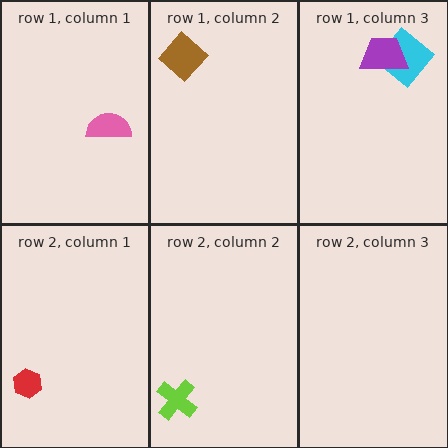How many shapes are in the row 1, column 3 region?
2.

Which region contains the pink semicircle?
The row 1, column 1 region.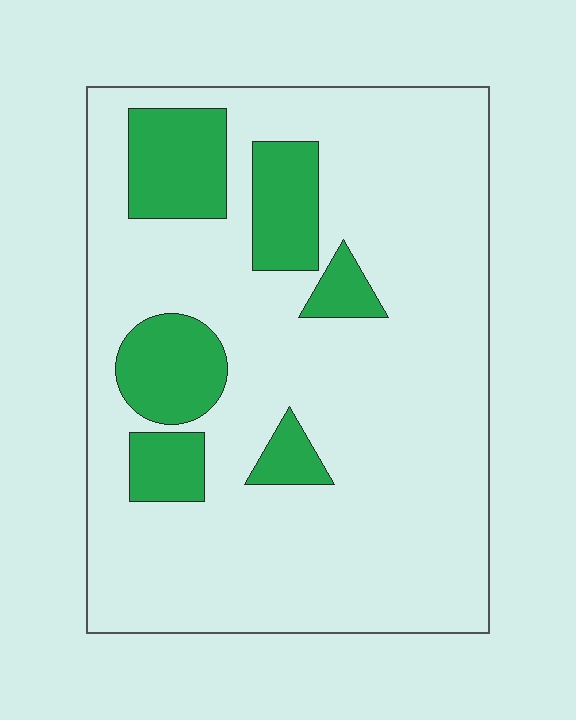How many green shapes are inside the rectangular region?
6.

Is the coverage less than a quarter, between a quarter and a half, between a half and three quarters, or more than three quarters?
Less than a quarter.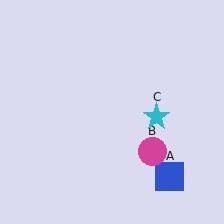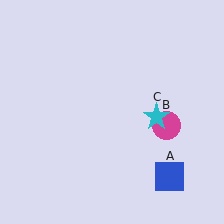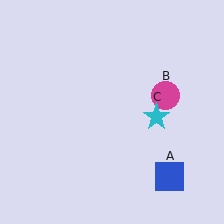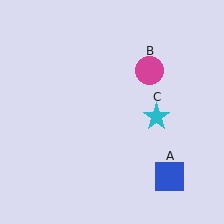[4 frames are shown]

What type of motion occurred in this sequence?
The magenta circle (object B) rotated counterclockwise around the center of the scene.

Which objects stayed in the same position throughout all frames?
Blue square (object A) and cyan star (object C) remained stationary.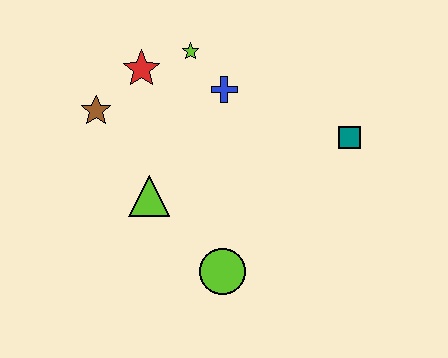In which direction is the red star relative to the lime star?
The red star is to the left of the lime star.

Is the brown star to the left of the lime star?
Yes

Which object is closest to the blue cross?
The lime star is closest to the blue cross.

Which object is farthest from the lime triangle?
The teal square is farthest from the lime triangle.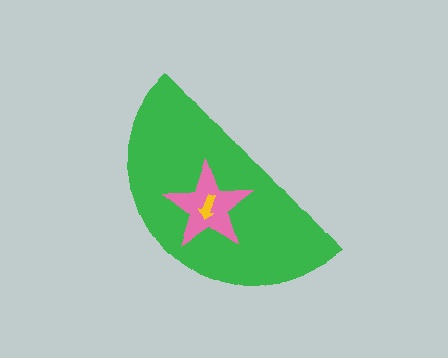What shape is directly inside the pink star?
The yellow arrow.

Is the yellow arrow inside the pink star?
Yes.